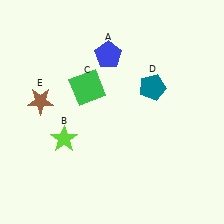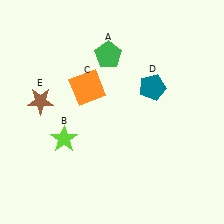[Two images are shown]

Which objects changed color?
A changed from blue to green. C changed from green to orange.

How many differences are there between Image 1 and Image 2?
There are 2 differences between the two images.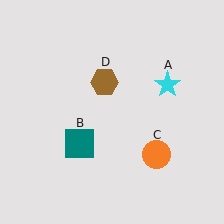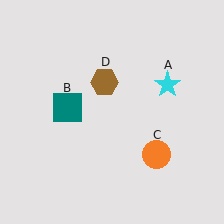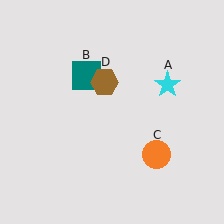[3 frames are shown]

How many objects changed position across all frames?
1 object changed position: teal square (object B).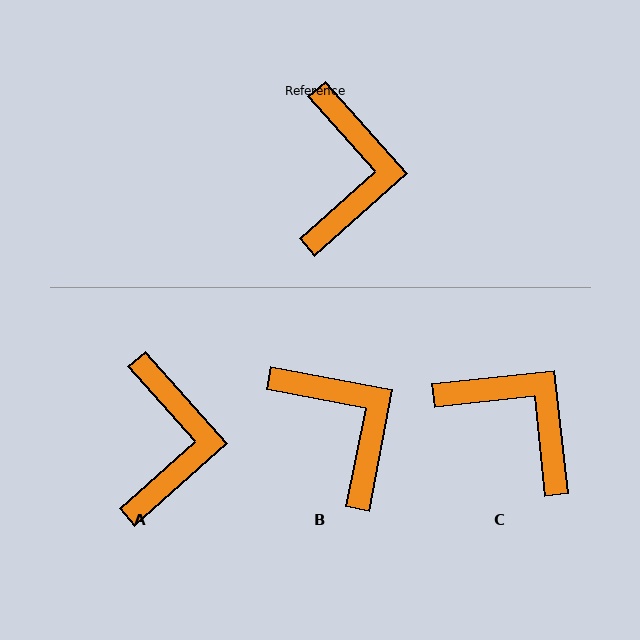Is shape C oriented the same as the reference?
No, it is off by about 55 degrees.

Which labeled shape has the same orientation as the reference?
A.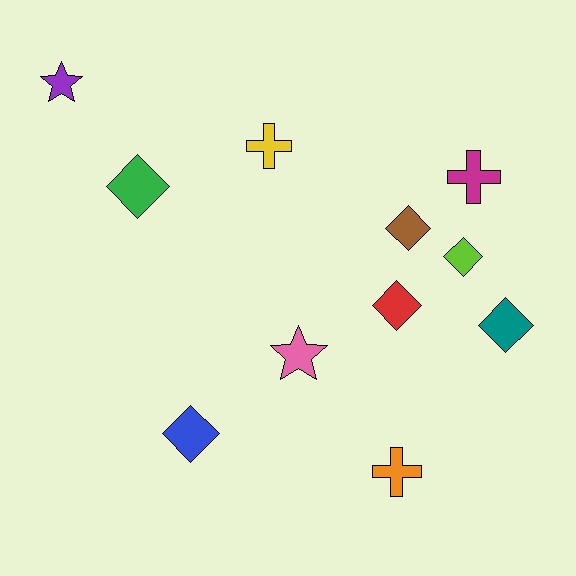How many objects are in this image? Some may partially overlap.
There are 11 objects.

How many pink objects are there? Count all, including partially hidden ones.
There is 1 pink object.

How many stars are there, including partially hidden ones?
There are 2 stars.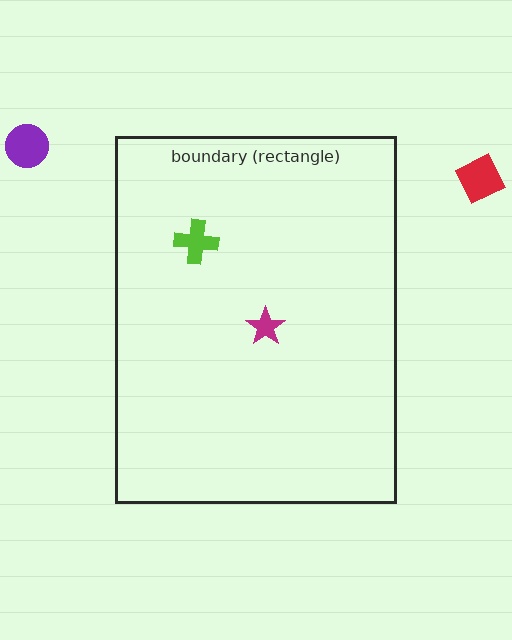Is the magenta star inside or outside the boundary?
Inside.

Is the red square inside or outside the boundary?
Outside.